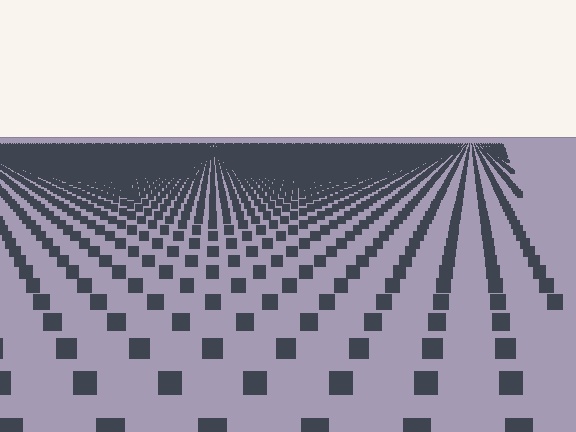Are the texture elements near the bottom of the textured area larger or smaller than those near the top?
Larger. Near the bottom, elements are closer to the viewer and appear at a bigger on-screen size.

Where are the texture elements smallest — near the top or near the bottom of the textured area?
Near the top.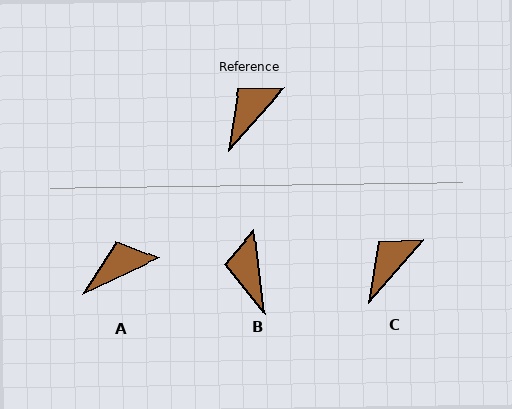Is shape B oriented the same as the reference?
No, it is off by about 48 degrees.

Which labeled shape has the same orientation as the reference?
C.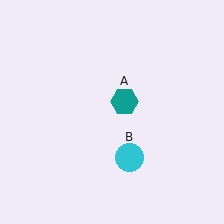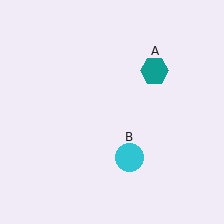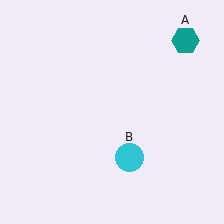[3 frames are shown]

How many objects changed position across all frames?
1 object changed position: teal hexagon (object A).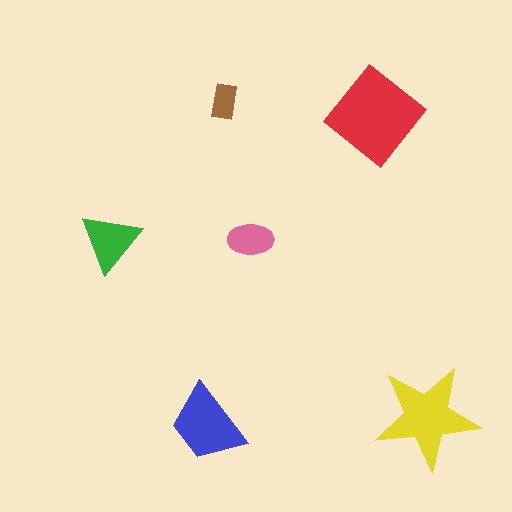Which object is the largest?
The red diamond.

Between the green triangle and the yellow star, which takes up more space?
The yellow star.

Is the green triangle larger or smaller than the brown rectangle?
Larger.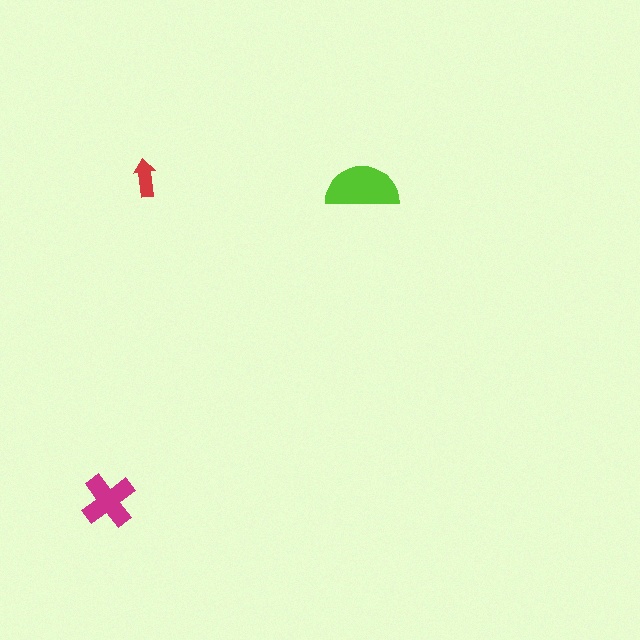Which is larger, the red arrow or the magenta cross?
The magenta cross.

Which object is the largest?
The lime semicircle.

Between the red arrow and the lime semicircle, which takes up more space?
The lime semicircle.